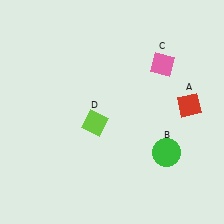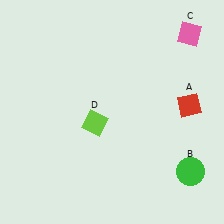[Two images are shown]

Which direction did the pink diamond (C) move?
The pink diamond (C) moved up.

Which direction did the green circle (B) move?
The green circle (B) moved right.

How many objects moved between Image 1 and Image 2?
2 objects moved between the two images.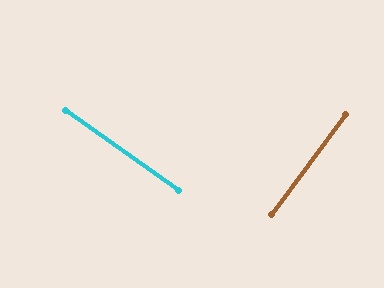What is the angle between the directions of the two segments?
Approximately 89 degrees.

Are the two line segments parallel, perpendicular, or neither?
Perpendicular — they meet at approximately 89°.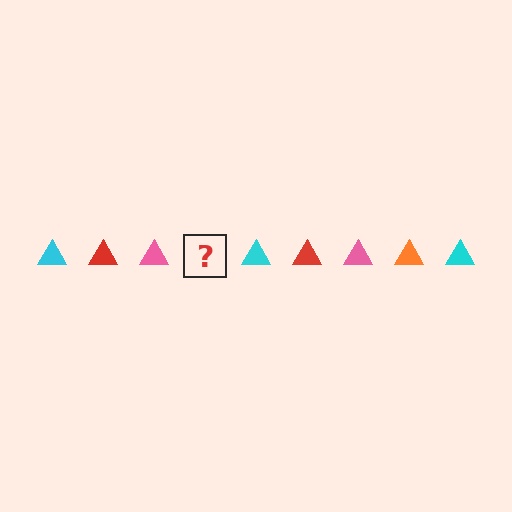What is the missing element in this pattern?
The missing element is an orange triangle.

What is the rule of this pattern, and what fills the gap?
The rule is that the pattern cycles through cyan, red, pink, orange triangles. The gap should be filled with an orange triangle.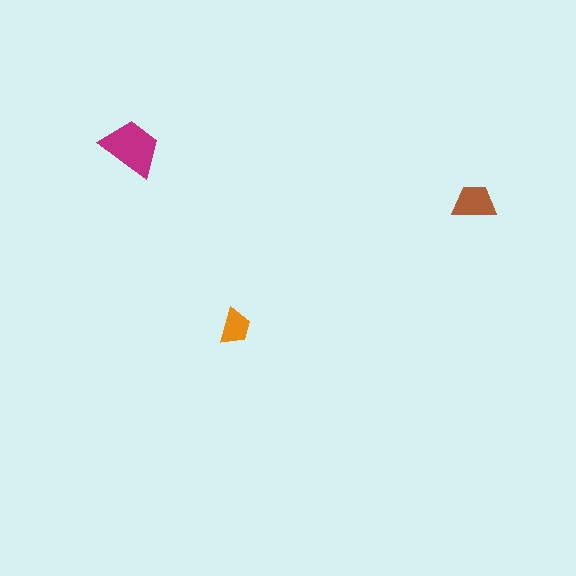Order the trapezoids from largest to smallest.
the magenta one, the brown one, the orange one.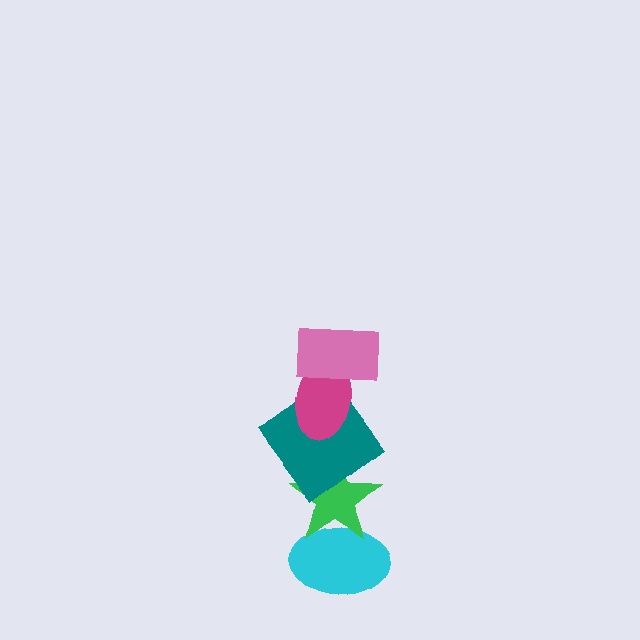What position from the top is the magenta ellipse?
The magenta ellipse is 2nd from the top.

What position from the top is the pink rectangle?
The pink rectangle is 1st from the top.